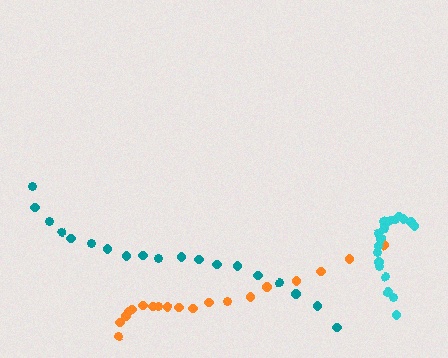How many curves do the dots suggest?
There are 3 distinct paths.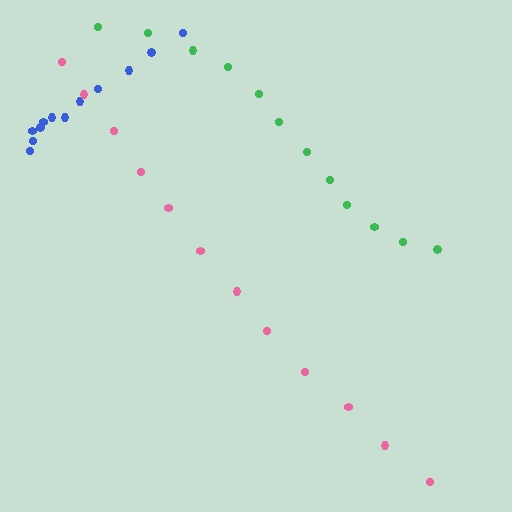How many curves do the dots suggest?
There are 3 distinct paths.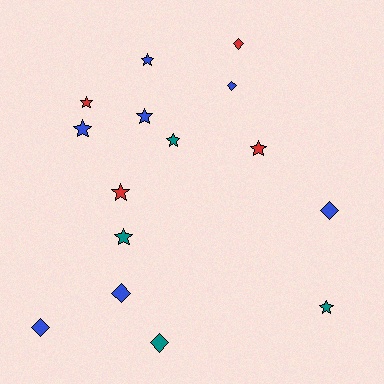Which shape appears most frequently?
Star, with 9 objects.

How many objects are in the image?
There are 15 objects.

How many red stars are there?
There are 3 red stars.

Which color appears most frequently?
Blue, with 7 objects.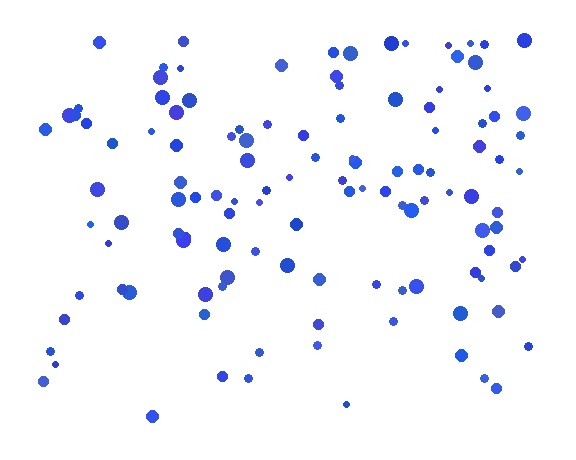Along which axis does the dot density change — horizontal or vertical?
Vertical.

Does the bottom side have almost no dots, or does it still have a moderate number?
Still a moderate number, just noticeably fewer than the top.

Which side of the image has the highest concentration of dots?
The top.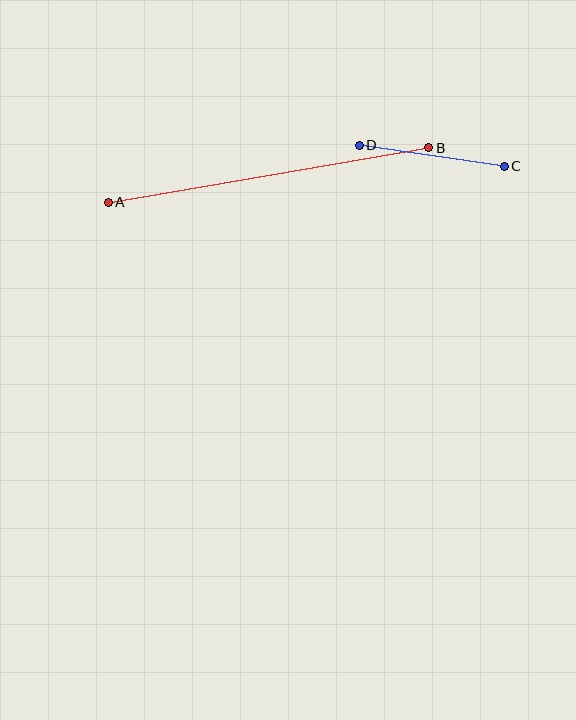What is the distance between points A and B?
The distance is approximately 325 pixels.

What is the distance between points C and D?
The distance is approximately 147 pixels.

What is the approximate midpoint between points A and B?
The midpoint is at approximately (268, 175) pixels.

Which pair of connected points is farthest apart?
Points A and B are farthest apart.